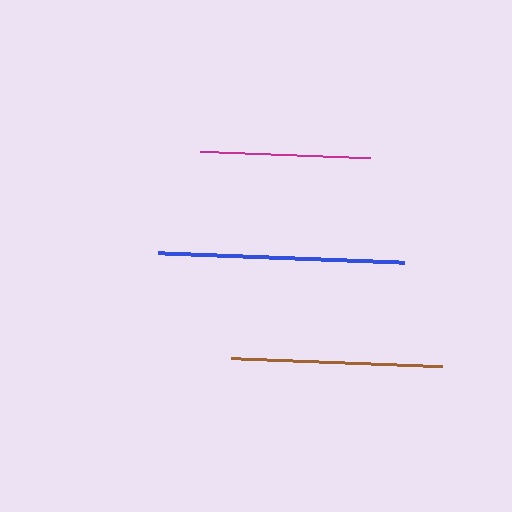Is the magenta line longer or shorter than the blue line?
The blue line is longer than the magenta line.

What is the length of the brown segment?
The brown segment is approximately 212 pixels long.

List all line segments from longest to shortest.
From longest to shortest: blue, brown, magenta.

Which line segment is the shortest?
The magenta line is the shortest at approximately 170 pixels.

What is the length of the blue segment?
The blue segment is approximately 246 pixels long.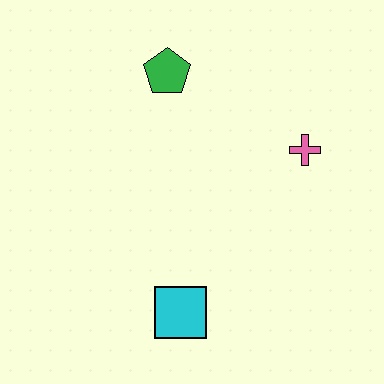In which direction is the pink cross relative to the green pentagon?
The pink cross is to the right of the green pentagon.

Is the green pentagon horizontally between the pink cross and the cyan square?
No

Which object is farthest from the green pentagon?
The cyan square is farthest from the green pentagon.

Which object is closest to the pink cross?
The green pentagon is closest to the pink cross.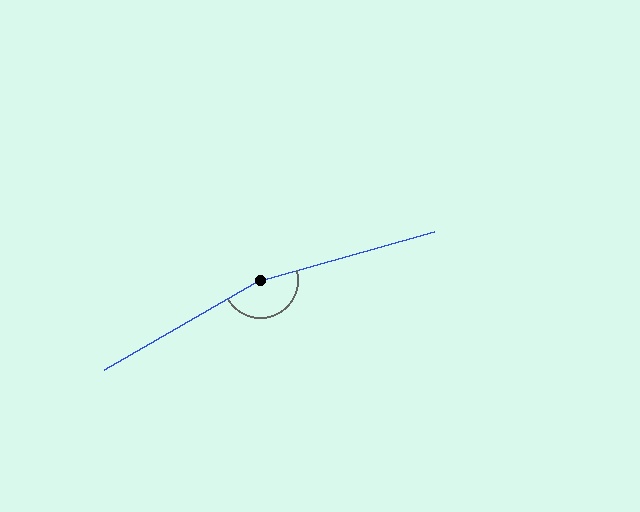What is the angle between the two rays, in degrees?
Approximately 166 degrees.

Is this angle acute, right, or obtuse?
It is obtuse.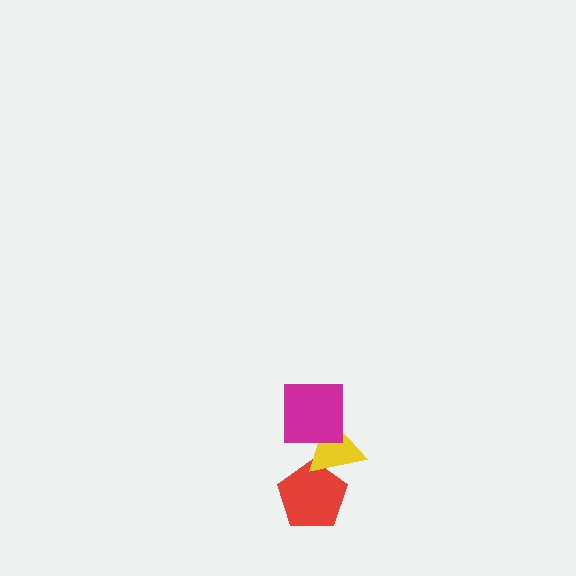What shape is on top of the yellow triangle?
The magenta square is on top of the yellow triangle.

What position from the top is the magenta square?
The magenta square is 1st from the top.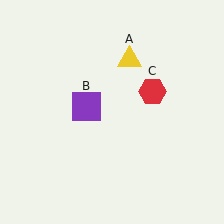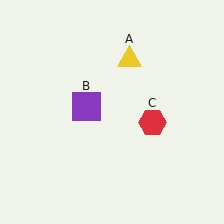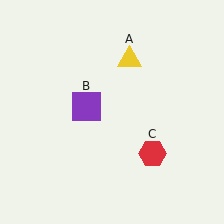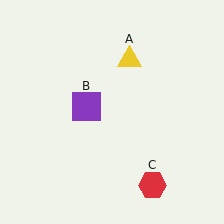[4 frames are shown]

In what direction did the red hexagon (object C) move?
The red hexagon (object C) moved down.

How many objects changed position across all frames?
1 object changed position: red hexagon (object C).